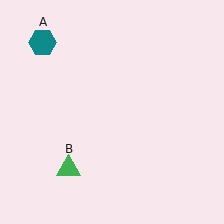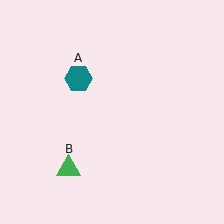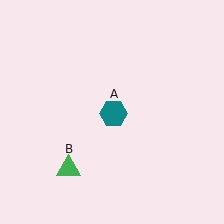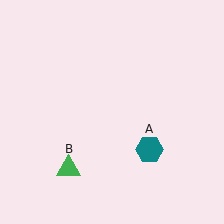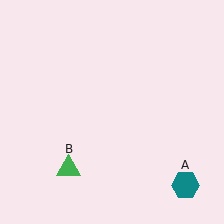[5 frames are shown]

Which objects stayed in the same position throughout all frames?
Green triangle (object B) remained stationary.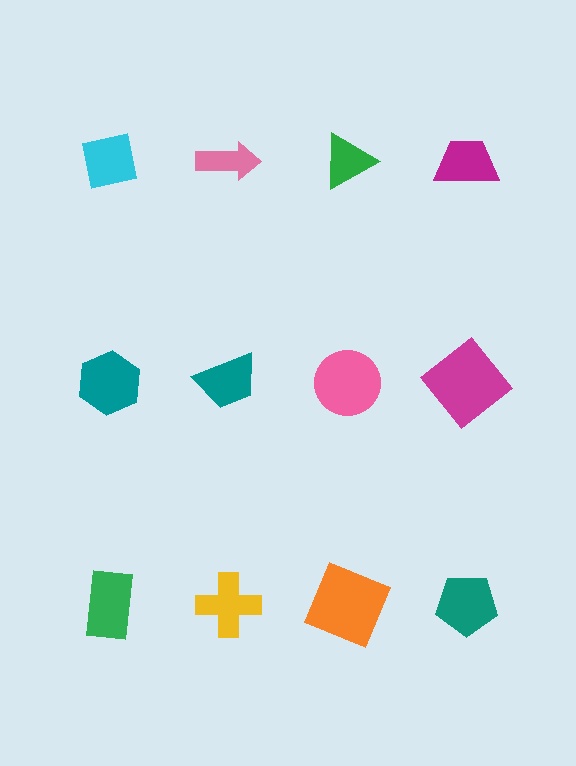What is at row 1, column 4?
A magenta trapezoid.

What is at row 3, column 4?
A teal pentagon.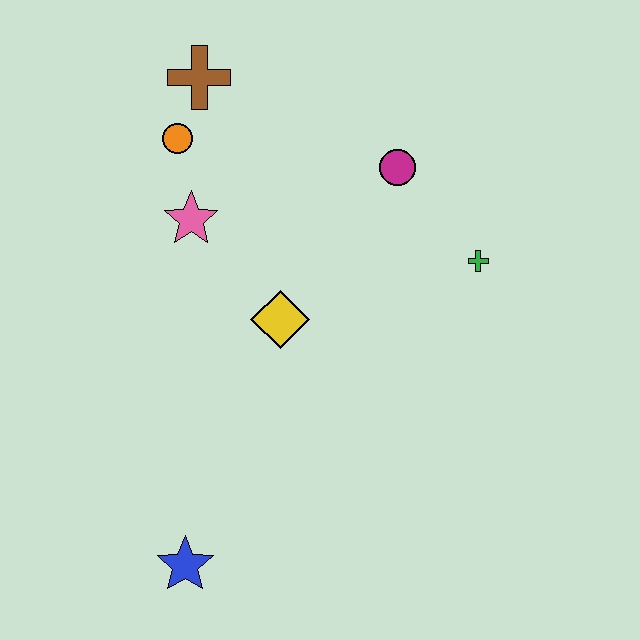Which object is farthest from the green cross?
The blue star is farthest from the green cross.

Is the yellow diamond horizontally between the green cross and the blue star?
Yes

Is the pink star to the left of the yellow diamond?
Yes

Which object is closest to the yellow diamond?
The pink star is closest to the yellow diamond.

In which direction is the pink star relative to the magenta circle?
The pink star is to the left of the magenta circle.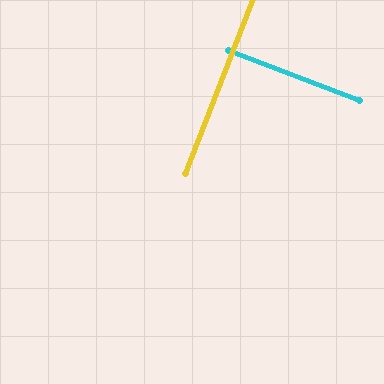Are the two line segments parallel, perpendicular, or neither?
Perpendicular — they meet at approximately 90°.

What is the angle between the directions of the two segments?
Approximately 90 degrees.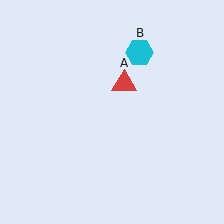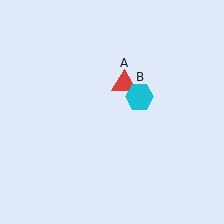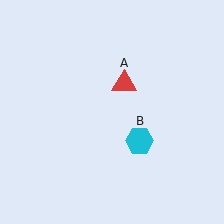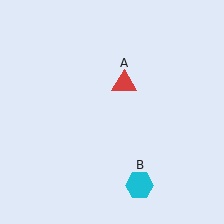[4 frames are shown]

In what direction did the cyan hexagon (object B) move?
The cyan hexagon (object B) moved down.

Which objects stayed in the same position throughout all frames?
Red triangle (object A) remained stationary.